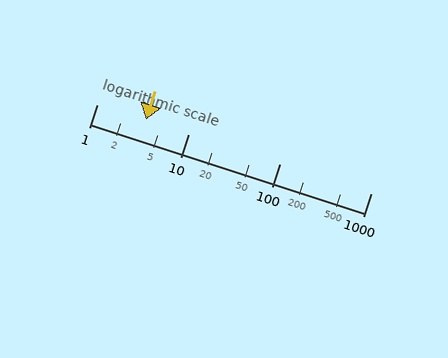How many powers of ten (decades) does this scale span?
The scale spans 3 decades, from 1 to 1000.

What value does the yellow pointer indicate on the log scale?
The pointer indicates approximately 3.4.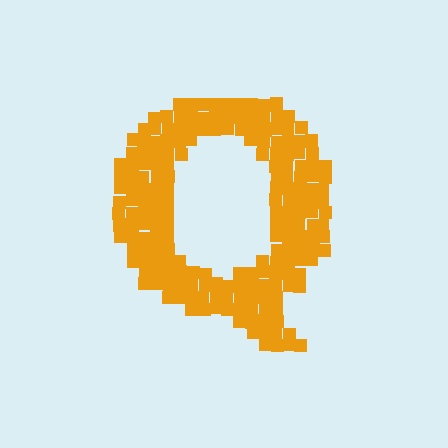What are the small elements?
The small elements are squares.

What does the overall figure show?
The overall figure shows the letter Q.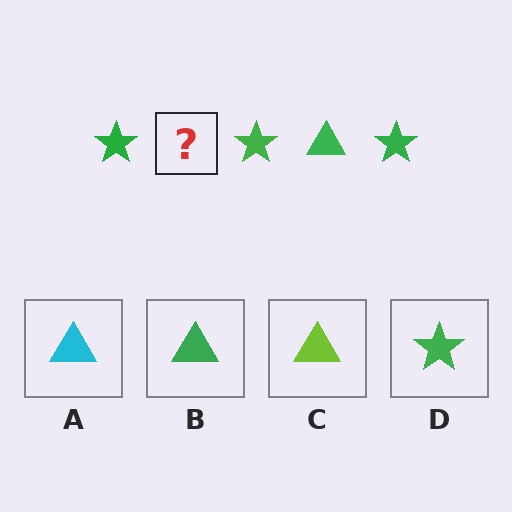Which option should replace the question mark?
Option B.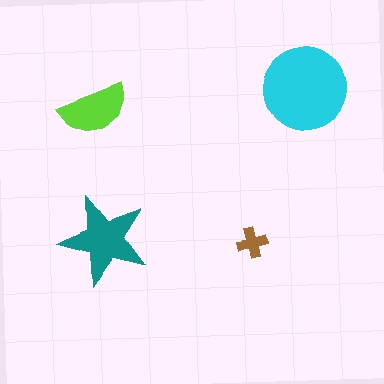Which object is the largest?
The cyan circle.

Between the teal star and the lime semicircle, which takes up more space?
The teal star.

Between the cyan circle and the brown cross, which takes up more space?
The cyan circle.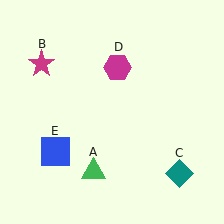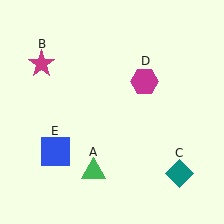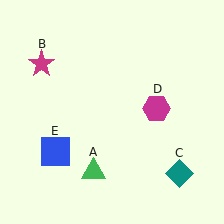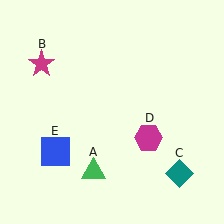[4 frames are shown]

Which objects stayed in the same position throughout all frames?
Green triangle (object A) and magenta star (object B) and teal diamond (object C) and blue square (object E) remained stationary.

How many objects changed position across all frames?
1 object changed position: magenta hexagon (object D).